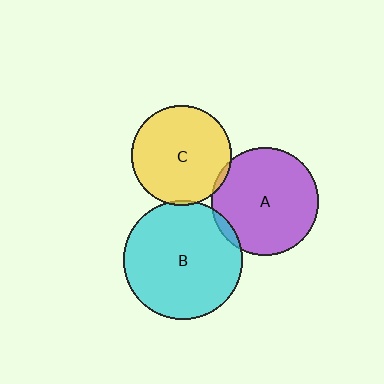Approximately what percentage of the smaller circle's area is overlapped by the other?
Approximately 5%.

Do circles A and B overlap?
Yes.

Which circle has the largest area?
Circle B (cyan).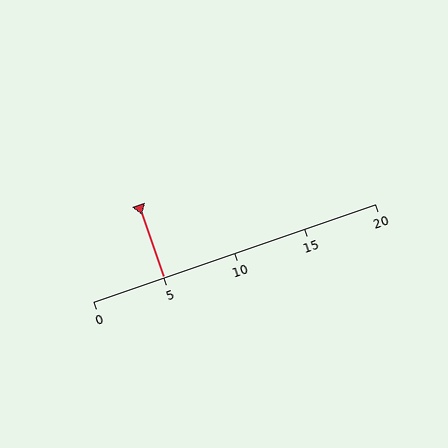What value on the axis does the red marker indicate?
The marker indicates approximately 5.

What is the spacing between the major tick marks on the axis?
The major ticks are spaced 5 apart.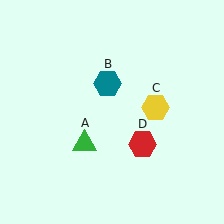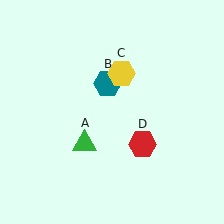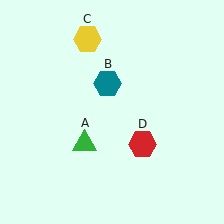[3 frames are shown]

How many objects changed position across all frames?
1 object changed position: yellow hexagon (object C).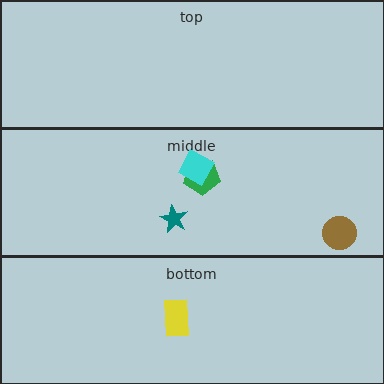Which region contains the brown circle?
The middle region.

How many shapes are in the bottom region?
1.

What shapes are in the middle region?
The brown circle, the green pentagon, the cyan square, the teal star.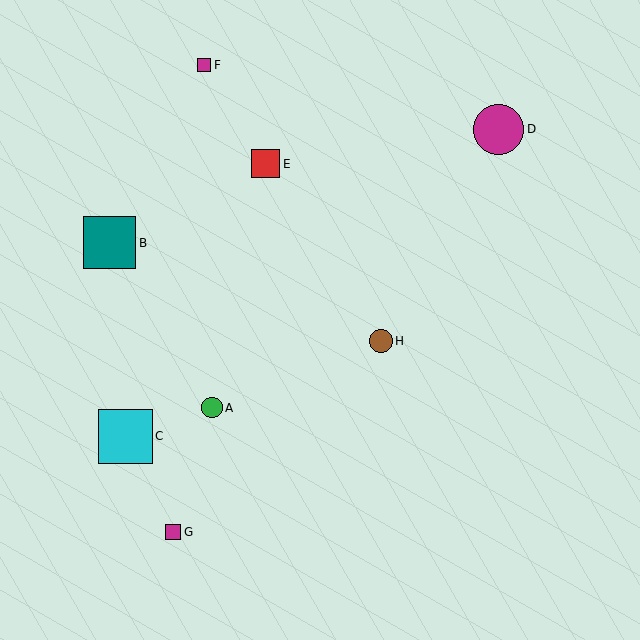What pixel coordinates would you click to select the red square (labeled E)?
Click at (266, 164) to select the red square E.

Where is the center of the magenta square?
The center of the magenta square is at (173, 532).